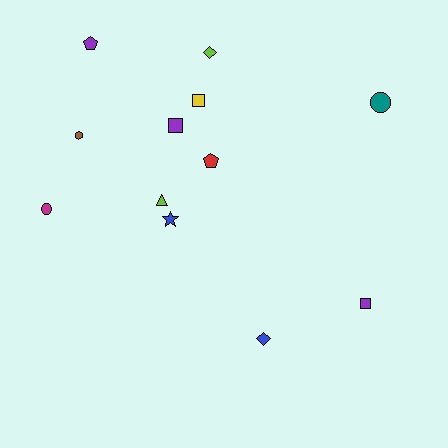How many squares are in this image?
There are 3 squares.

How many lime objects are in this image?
There are 2 lime objects.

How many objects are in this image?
There are 12 objects.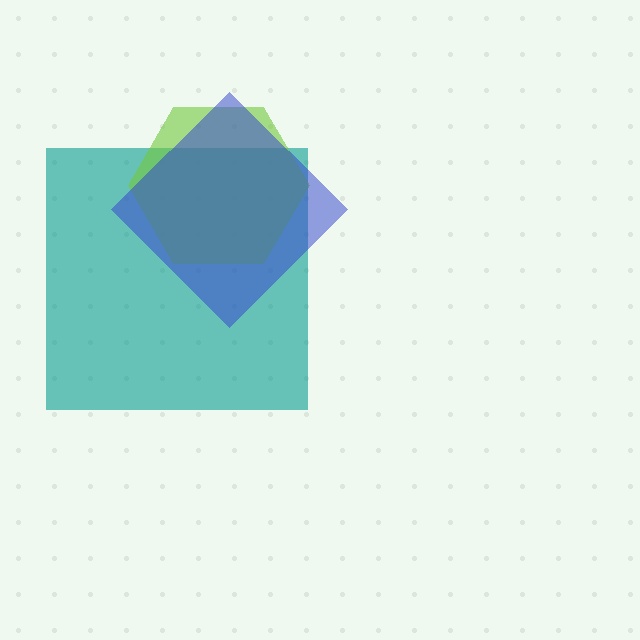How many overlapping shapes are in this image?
There are 3 overlapping shapes in the image.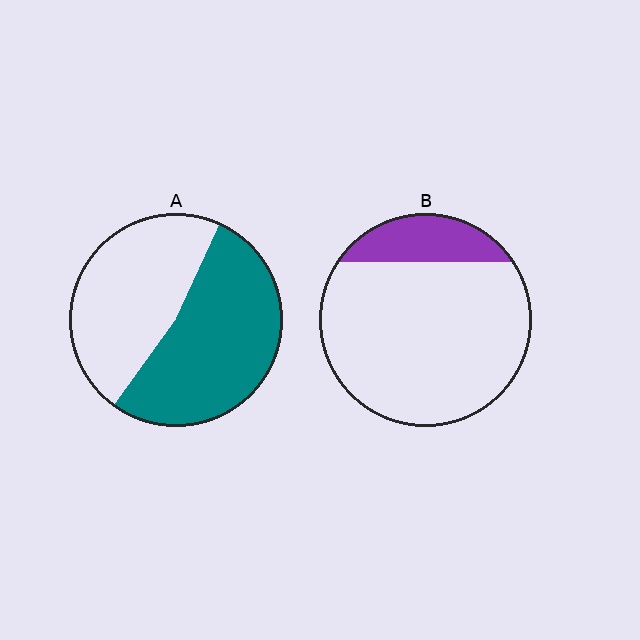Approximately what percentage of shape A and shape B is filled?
A is approximately 55% and B is approximately 15%.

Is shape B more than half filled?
No.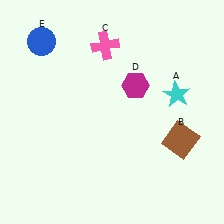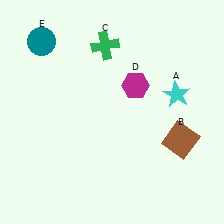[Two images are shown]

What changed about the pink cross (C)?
In Image 1, C is pink. In Image 2, it changed to green.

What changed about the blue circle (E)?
In Image 1, E is blue. In Image 2, it changed to teal.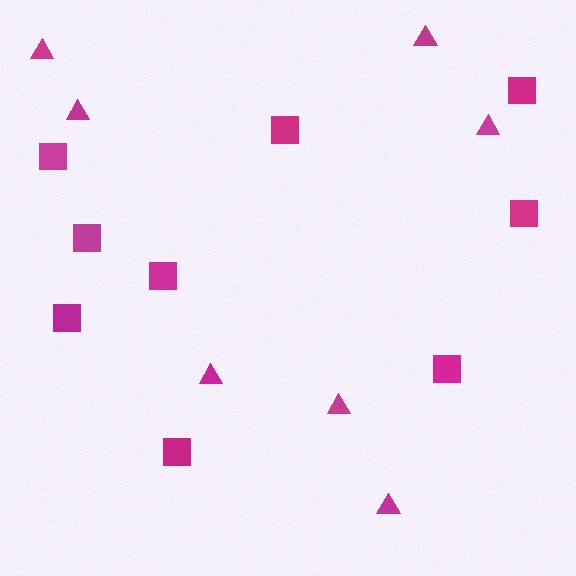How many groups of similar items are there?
There are 2 groups: one group of triangles (7) and one group of squares (9).